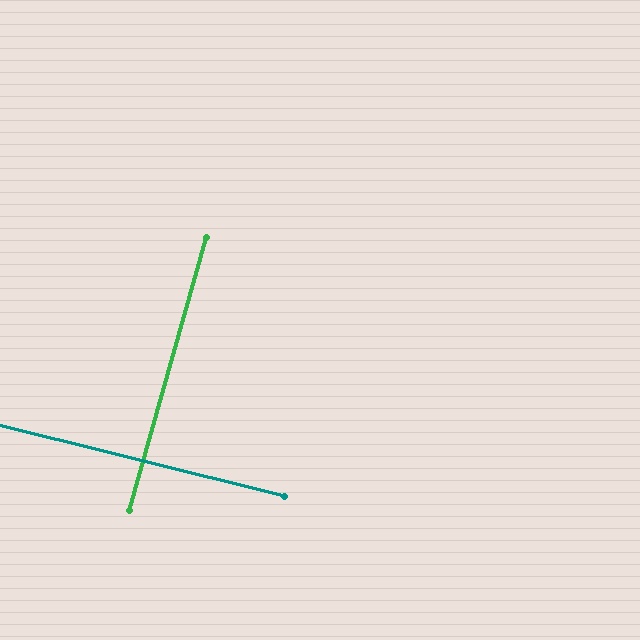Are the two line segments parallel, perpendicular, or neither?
Perpendicular — they meet at approximately 88°.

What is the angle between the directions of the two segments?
Approximately 88 degrees.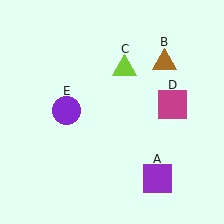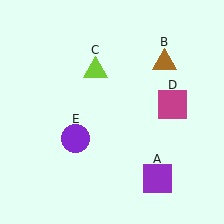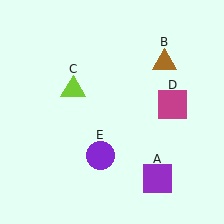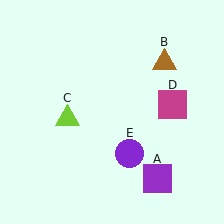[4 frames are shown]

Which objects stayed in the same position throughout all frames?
Purple square (object A) and brown triangle (object B) and magenta square (object D) remained stationary.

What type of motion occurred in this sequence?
The lime triangle (object C), purple circle (object E) rotated counterclockwise around the center of the scene.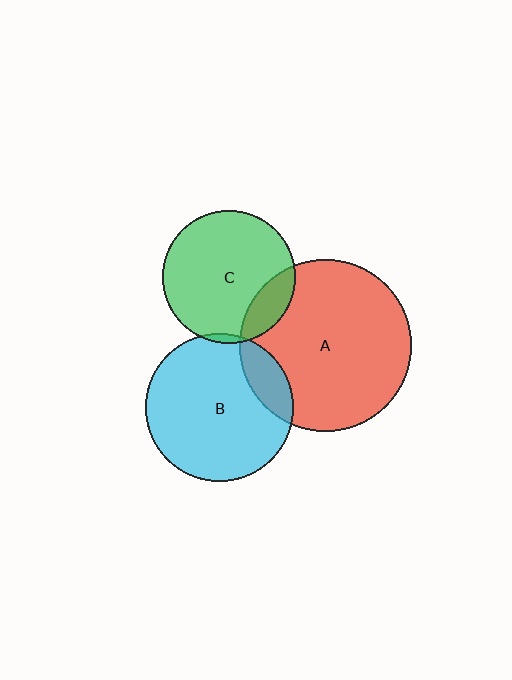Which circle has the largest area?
Circle A (red).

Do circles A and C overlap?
Yes.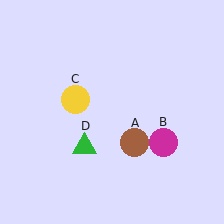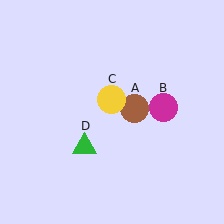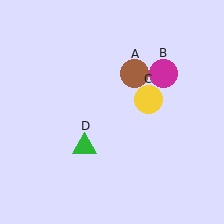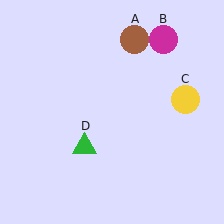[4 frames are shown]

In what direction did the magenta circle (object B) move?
The magenta circle (object B) moved up.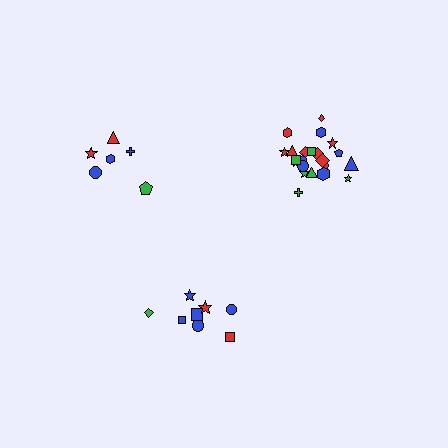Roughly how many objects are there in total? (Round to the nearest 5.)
Roughly 35 objects in total.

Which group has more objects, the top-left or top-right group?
The top-right group.